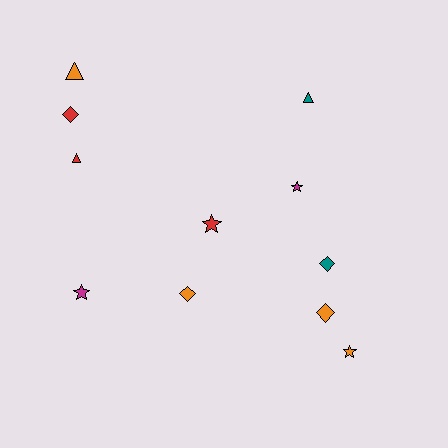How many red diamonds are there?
There is 1 red diamond.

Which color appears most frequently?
Orange, with 4 objects.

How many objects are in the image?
There are 11 objects.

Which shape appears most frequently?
Diamond, with 4 objects.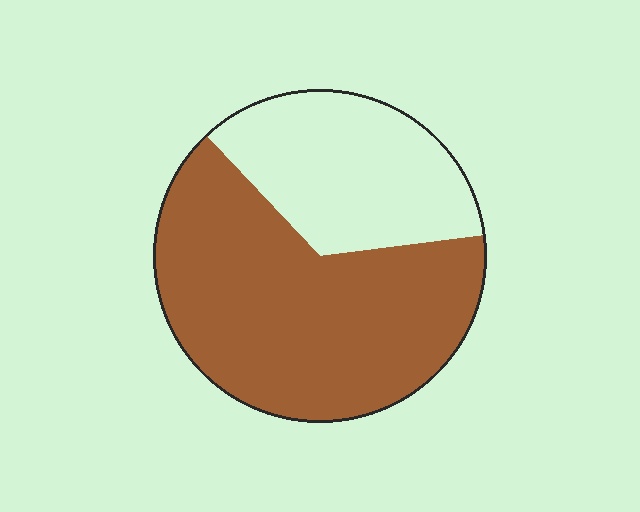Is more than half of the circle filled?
Yes.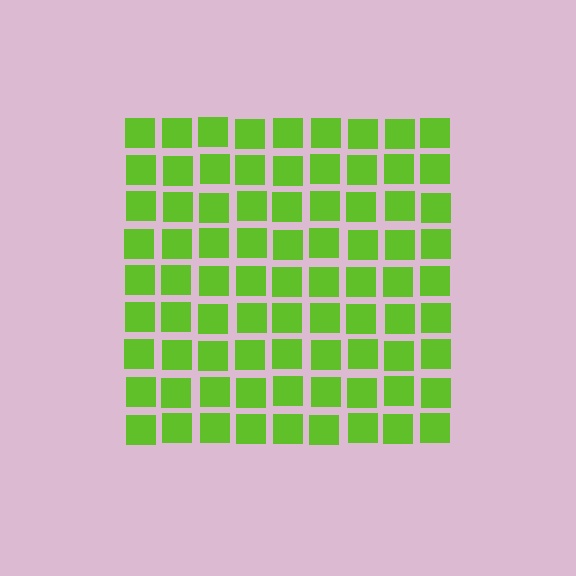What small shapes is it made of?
It is made of small squares.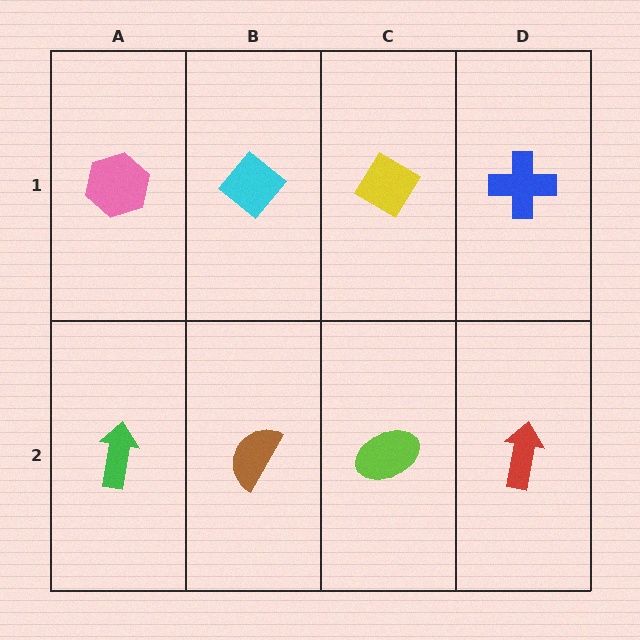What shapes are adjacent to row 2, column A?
A pink hexagon (row 1, column A), a brown semicircle (row 2, column B).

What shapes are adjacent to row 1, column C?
A lime ellipse (row 2, column C), a cyan diamond (row 1, column B), a blue cross (row 1, column D).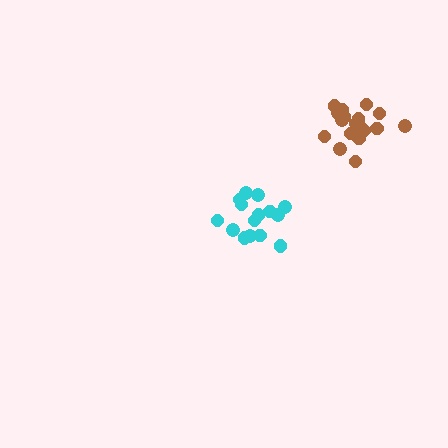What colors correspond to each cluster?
The clusters are colored: cyan, brown.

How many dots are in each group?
Group 1: 15 dots, Group 2: 19 dots (34 total).